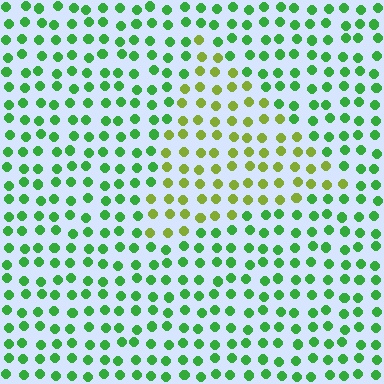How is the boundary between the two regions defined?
The boundary is defined purely by a slight shift in hue (about 43 degrees). Spacing, size, and orientation are identical on both sides.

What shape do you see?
I see a triangle.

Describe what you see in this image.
The image is filled with small green elements in a uniform arrangement. A triangle-shaped region is visible where the elements are tinted to a slightly different hue, forming a subtle color boundary.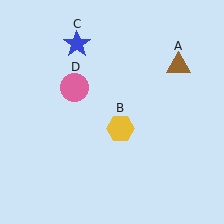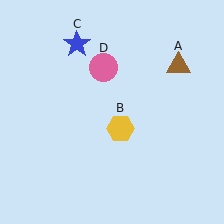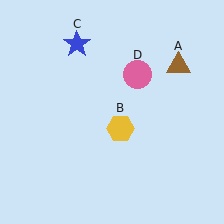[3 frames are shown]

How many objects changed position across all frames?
1 object changed position: pink circle (object D).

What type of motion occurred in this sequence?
The pink circle (object D) rotated clockwise around the center of the scene.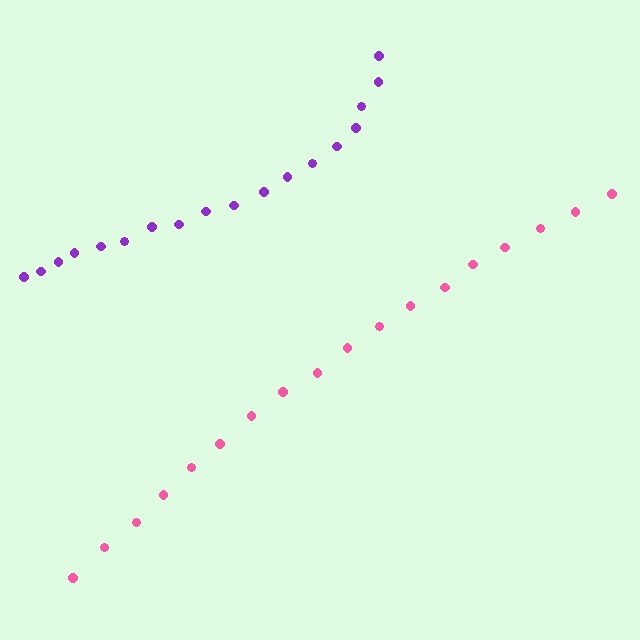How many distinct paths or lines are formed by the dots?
There are 2 distinct paths.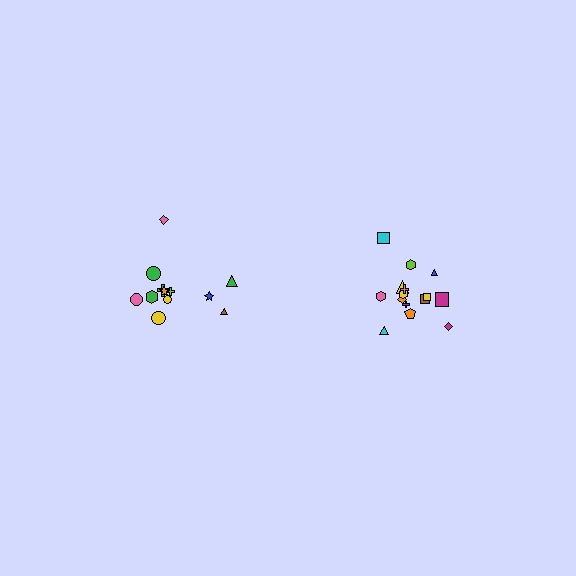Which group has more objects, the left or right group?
The right group.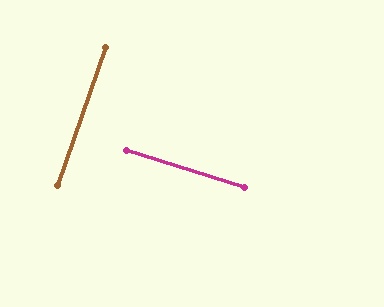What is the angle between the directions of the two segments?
Approximately 88 degrees.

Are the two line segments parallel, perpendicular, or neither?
Perpendicular — they meet at approximately 88°.